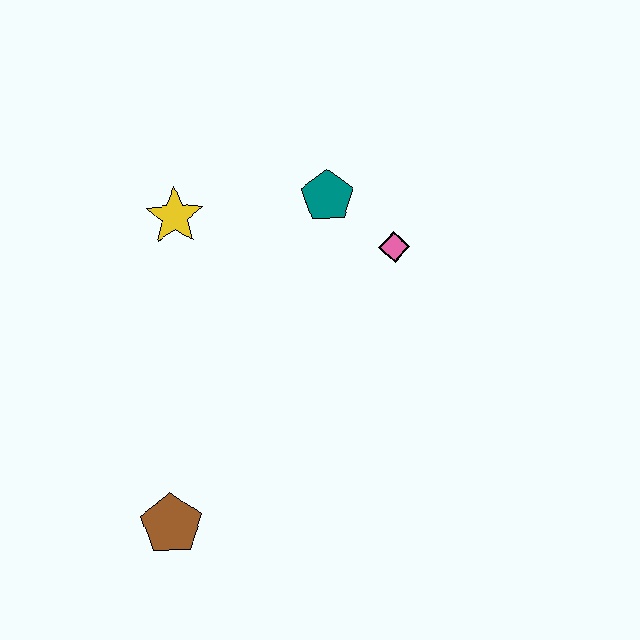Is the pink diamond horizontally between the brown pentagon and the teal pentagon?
No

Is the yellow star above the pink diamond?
Yes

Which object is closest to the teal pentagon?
The pink diamond is closest to the teal pentagon.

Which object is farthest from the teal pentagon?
The brown pentagon is farthest from the teal pentagon.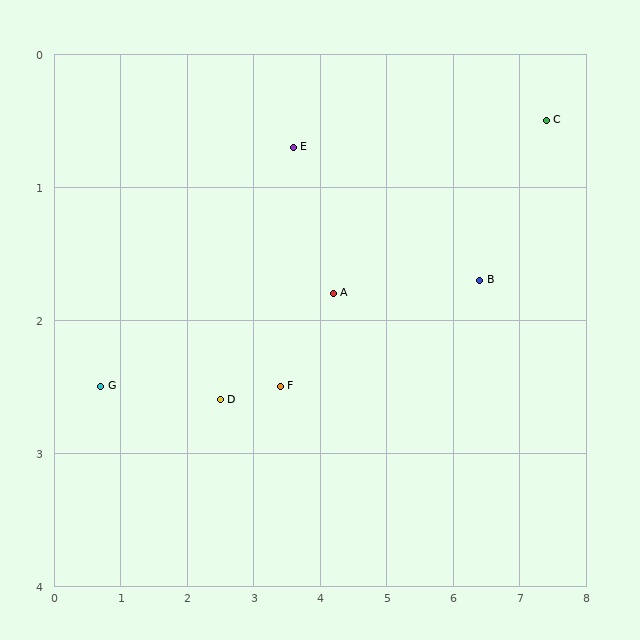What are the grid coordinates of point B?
Point B is at approximately (6.4, 1.7).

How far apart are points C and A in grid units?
Points C and A are about 3.5 grid units apart.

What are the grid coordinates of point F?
Point F is at approximately (3.4, 2.5).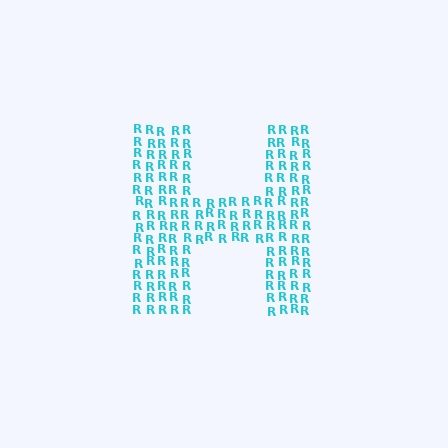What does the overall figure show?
The overall figure shows the letter H.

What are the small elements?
The small elements are letter R's.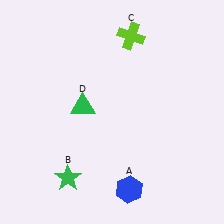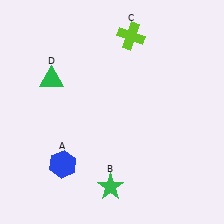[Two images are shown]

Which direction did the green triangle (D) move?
The green triangle (D) moved left.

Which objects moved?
The objects that moved are: the blue hexagon (A), the green star (B), the green triangle (D).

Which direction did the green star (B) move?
The green star (B) moved right.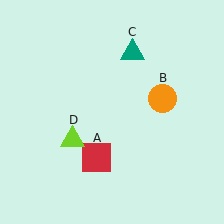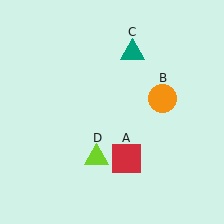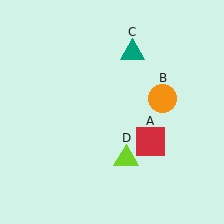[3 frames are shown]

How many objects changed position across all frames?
2 objects changed position: red square (object A), lime triangle (object D).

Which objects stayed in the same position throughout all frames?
Orange circle (object B) and teal triangle (object C) remained stationary.